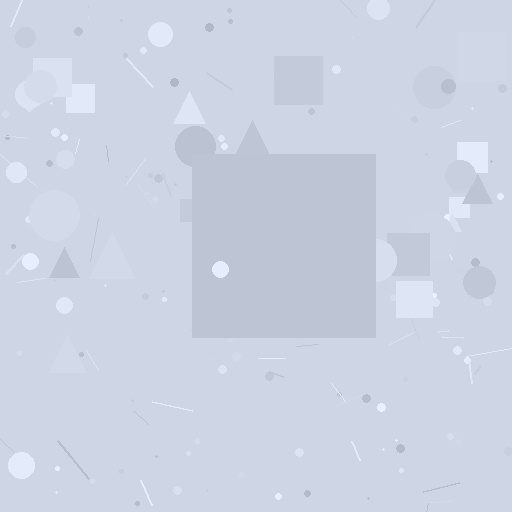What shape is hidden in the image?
A square is hidden in the image.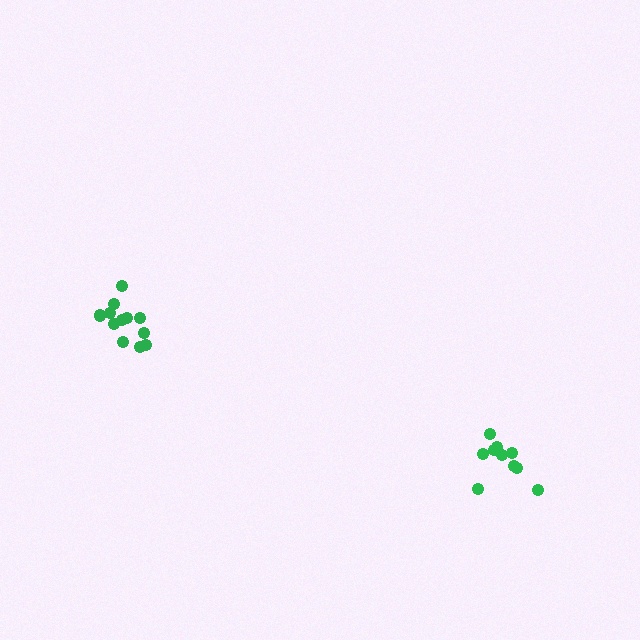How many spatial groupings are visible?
There are 2 spatial groupings.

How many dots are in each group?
Group 1: 12 dots, Group 2: 10 dots (22 total).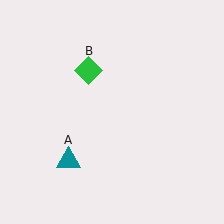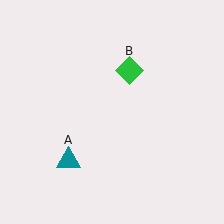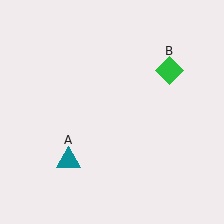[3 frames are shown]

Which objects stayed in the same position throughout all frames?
Teal triangle (object A) remained stationary.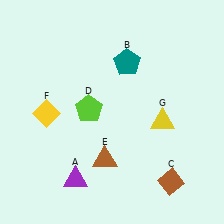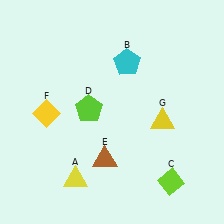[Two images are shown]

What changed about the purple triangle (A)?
In Image 1, A is purple. In Image 2, it changed to yellow.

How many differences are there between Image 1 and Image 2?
There are 3 differences between the two images.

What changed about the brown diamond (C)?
In Image 1, C is brown. In Image 2, it changed to lime.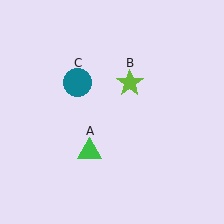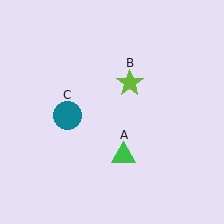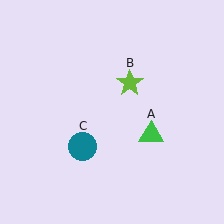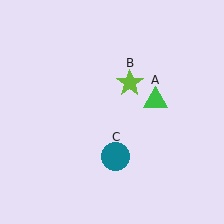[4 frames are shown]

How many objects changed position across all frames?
2 objects changed position: green triangle (object A), teal circle (object C).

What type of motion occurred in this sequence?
The green triangle (object A), teal circle (object C) rotated counterclockwise around the center of the scene.